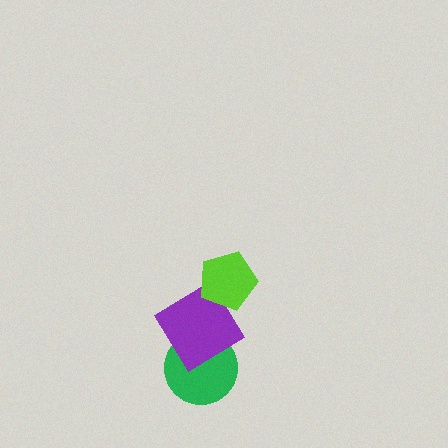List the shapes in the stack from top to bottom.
From top to bottom: the lime pentagon, the purple diamond, the green circle.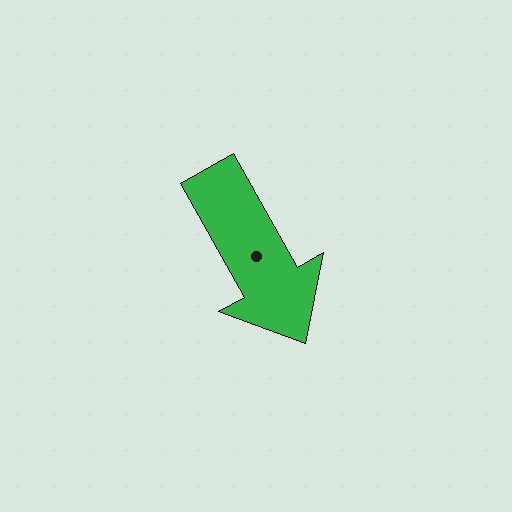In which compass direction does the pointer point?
Southeast.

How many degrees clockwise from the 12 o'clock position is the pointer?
Approximately 151 degrees.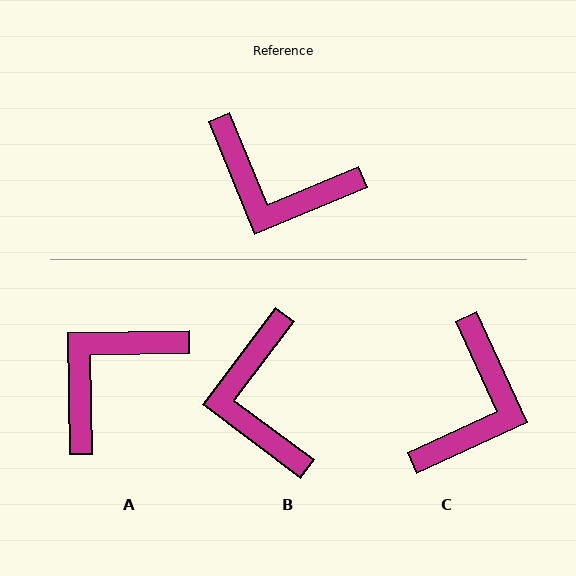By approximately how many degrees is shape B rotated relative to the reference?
Approximately 59 degrees clockwise.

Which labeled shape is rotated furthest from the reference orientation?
A, about 111 degrees away.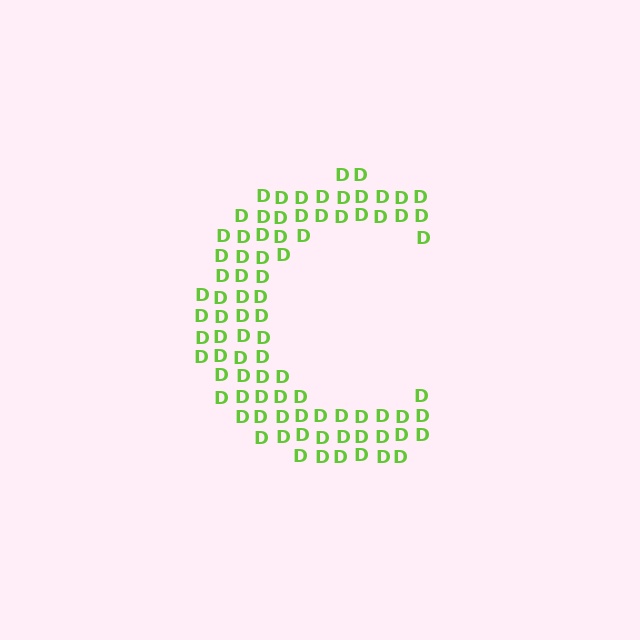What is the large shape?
The large shape is the letter C.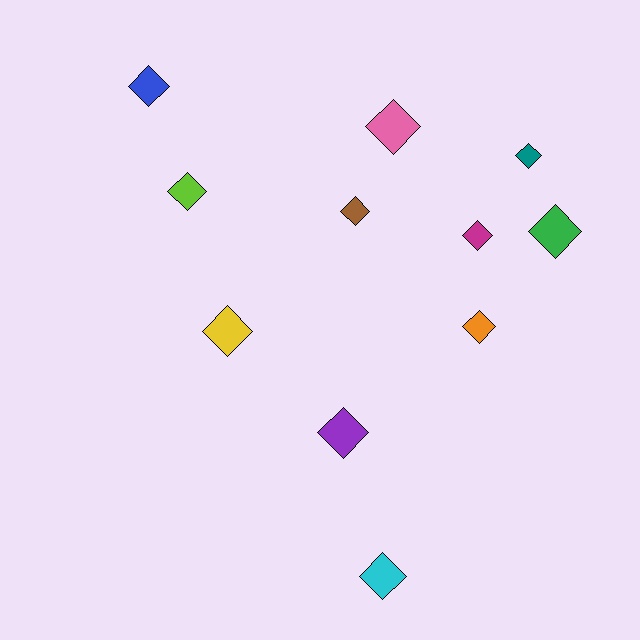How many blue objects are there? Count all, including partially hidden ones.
There is 1 blue object.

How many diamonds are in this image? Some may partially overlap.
There are 11 diamonds.